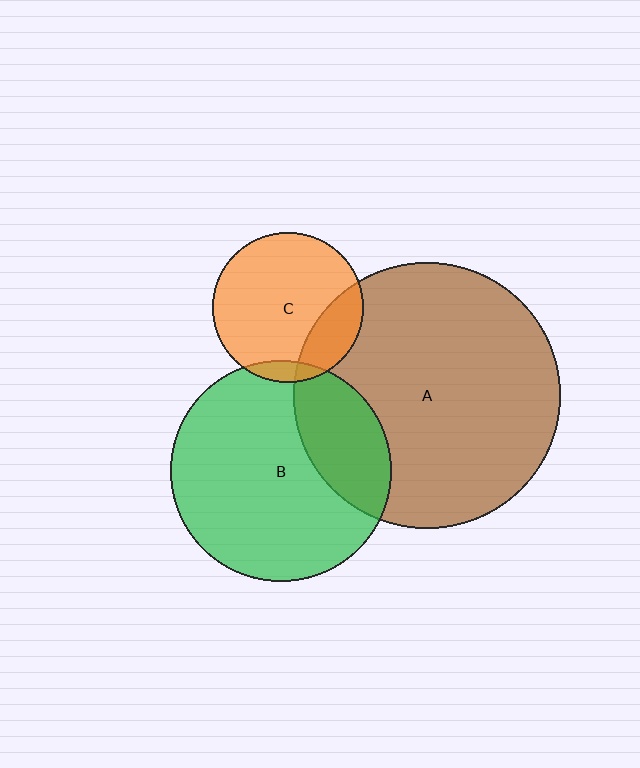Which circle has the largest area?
Circle A (brown).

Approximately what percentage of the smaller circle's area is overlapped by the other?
Approximately 20%.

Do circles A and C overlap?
Yes.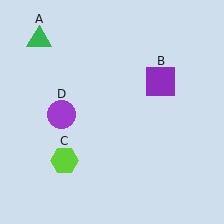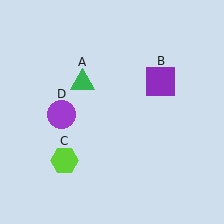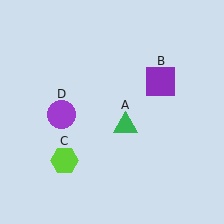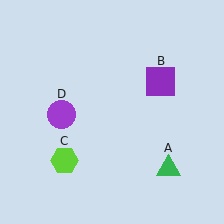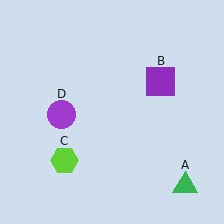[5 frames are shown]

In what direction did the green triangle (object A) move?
The green triangle (object A) moved down and to the right.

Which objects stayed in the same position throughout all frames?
Purple square (object B) and lime hexagon (object C) and purple circle (object D) remained stationary.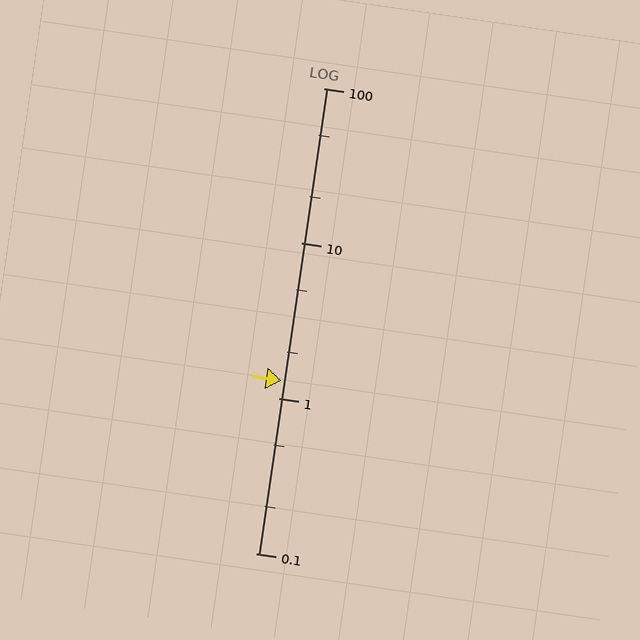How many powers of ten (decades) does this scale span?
The scale spans 3 decades, from 0.1 to 100.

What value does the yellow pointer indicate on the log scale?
The pointer indicates approximately 1.3.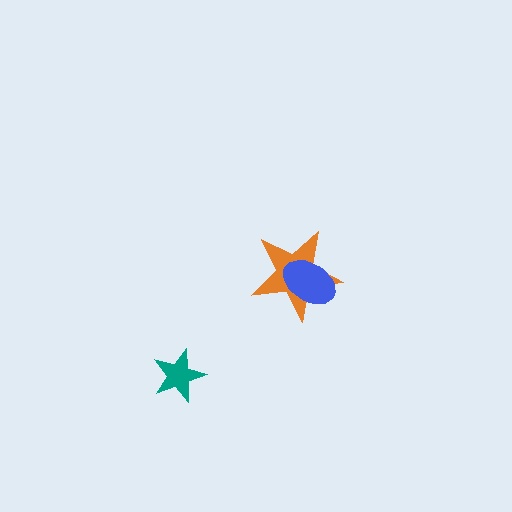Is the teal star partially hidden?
No, no other shape covers it.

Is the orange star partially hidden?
Yes, it is partially covered by another shape.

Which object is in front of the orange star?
The blue ellipse is in front of the orange star.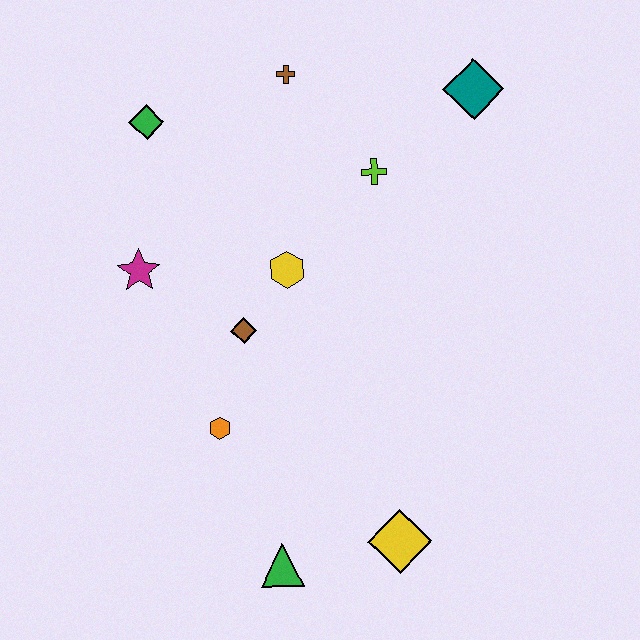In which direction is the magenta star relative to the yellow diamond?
The magenta star is above the yellow diamond.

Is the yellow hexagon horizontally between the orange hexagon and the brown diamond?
No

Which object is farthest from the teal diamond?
The green triangle is farthest from the teal diamond.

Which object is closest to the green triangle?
The yellow diamond is closest to the green triangle.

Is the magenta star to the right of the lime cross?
No